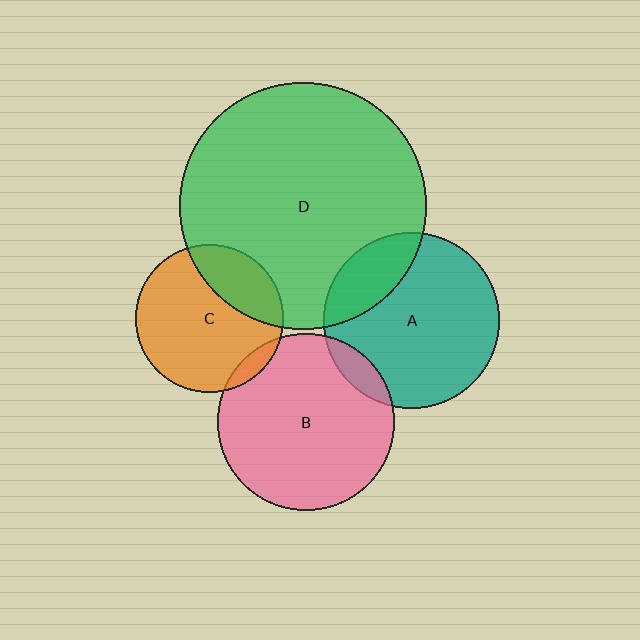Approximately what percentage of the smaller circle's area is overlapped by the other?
Approximately 5%.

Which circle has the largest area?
Circle D (green).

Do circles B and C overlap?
Yes.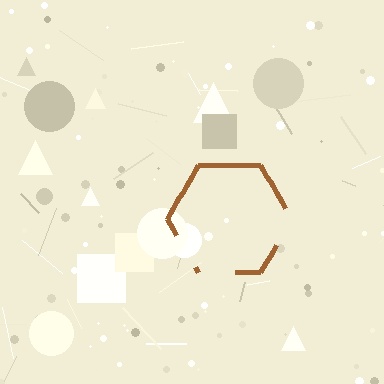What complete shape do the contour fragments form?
The contour fragments form a hexagon.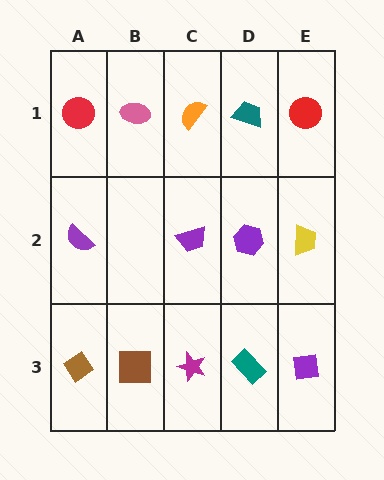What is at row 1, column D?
A teal trapezoid.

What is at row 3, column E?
A purple square.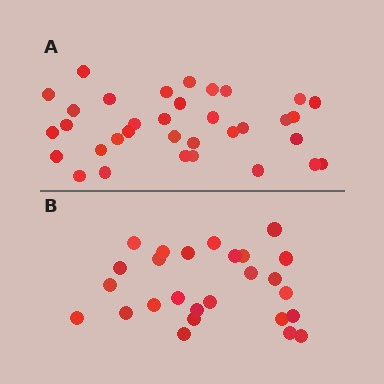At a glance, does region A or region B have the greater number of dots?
Region A (the top region) has more dots.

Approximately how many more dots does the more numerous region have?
Region A has roughly 8 or so more dots than region B.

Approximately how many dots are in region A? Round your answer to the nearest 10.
About 30 dots. (The exact count is 34, which rounds to 30.)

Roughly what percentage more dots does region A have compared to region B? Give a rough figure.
About 30% more.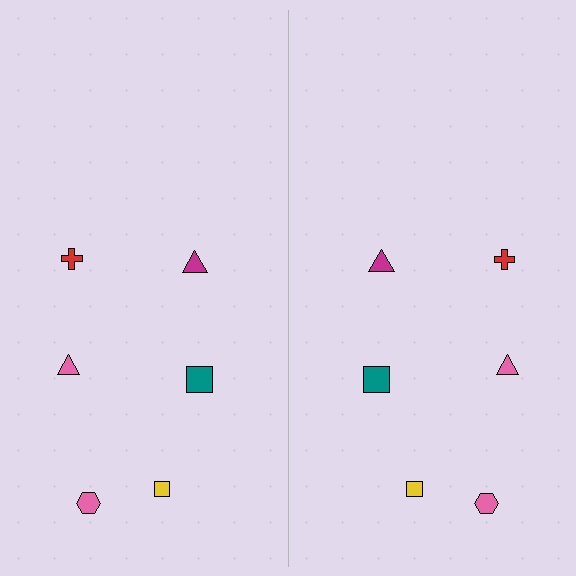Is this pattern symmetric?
Yes, this pattern has bilateral (reflection) symmetry.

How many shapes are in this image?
There are 12 shapes in this image.